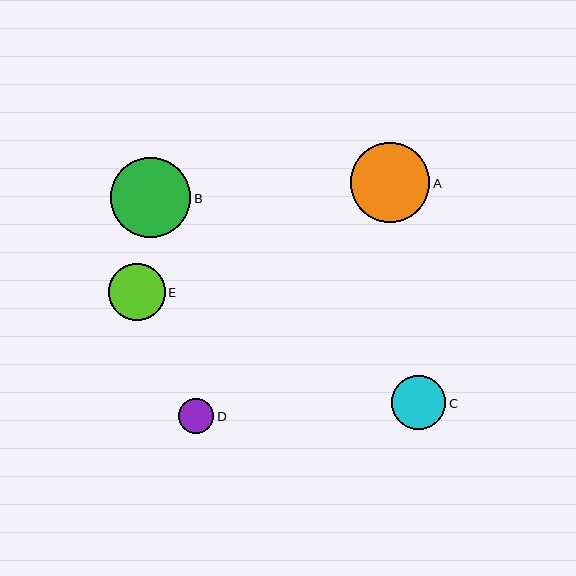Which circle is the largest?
Circle B is the largest with a size of approximately 80 pixels.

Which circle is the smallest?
Circle D is the smallest with a size of approximately 35 pixels.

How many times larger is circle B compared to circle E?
Circle B is approximately 1.4 times the size of circle E.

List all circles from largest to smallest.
From largest to smallest: B, A, E, C, D.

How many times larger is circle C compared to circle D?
Circle C is approximately 1.5 times the size of circle D.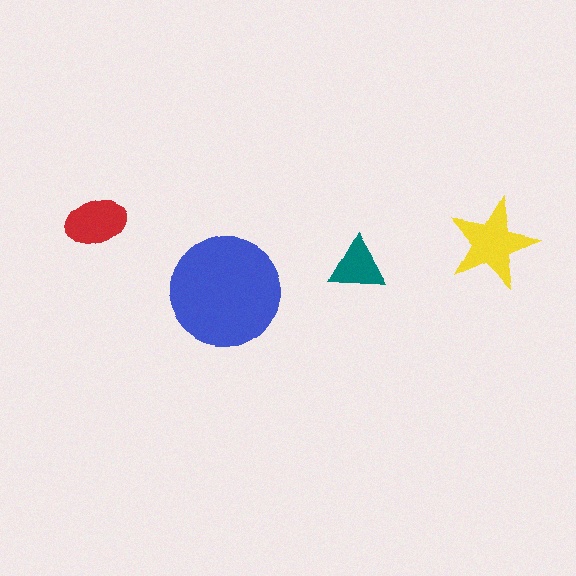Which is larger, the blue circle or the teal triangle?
The blue circle.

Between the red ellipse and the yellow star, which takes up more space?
The yellow star.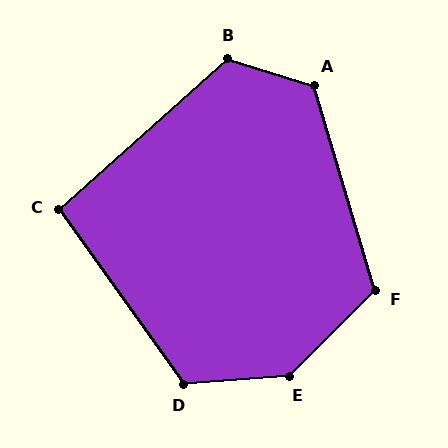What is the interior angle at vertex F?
Approximately 118 degrees (obtuse).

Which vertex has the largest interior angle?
E, at approximately 140 degrees.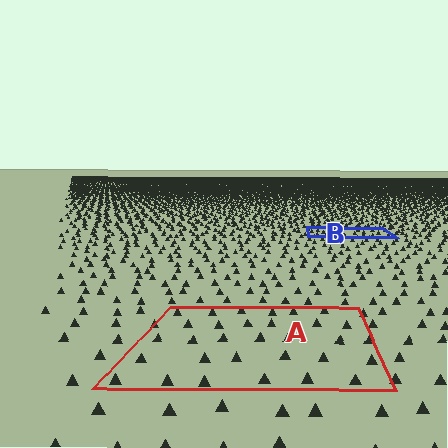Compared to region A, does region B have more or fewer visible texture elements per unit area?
Region B has more texture elements per unit area — they are packed more densely because it is farther away.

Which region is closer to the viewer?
Region A is closer. The texture elements there are larger and more spread out.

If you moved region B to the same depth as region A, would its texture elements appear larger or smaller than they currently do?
They would appear larger. At a closer depth, the same texture elements are projected at a bigger on-screen size.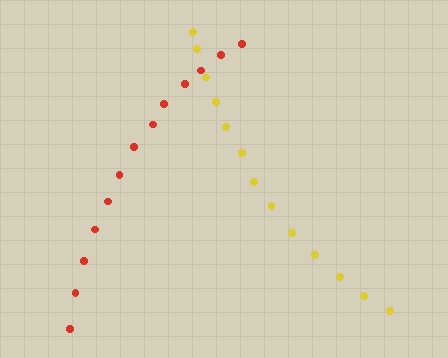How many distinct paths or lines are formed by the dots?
There are 2 distinct paths.